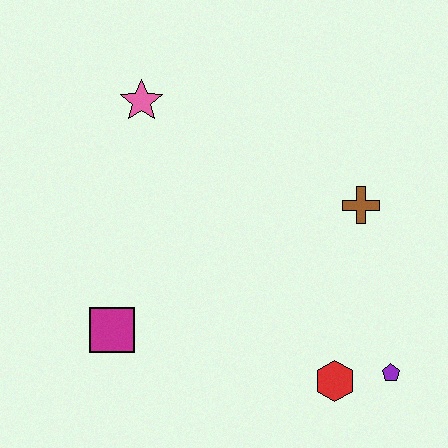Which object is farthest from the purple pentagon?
The pink star is farthest from the purple pentagon.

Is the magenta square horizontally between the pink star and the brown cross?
No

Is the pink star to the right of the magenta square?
Yes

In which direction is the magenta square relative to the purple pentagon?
The magenta square is to the left of the purple pentagon.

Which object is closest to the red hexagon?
The purple pentagon is closest to the red hexagon.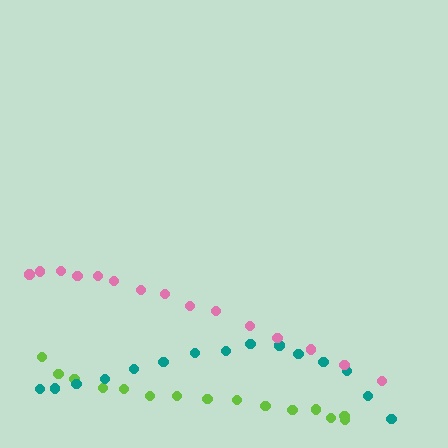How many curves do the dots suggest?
There are 3 distinct paths.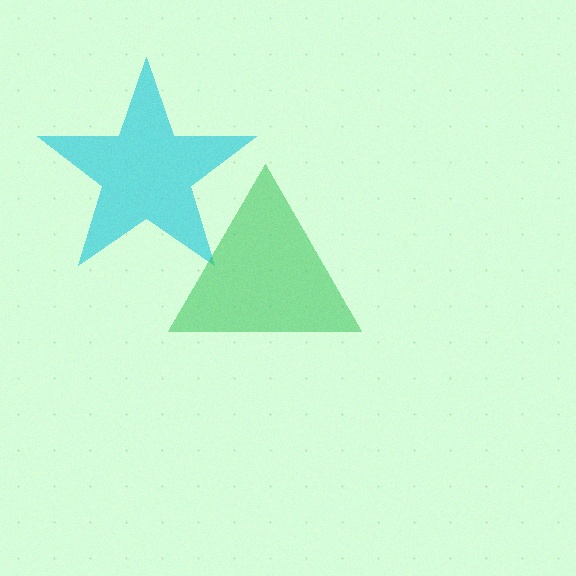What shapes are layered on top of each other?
The layered shapes are: a cyan star, a green triangle.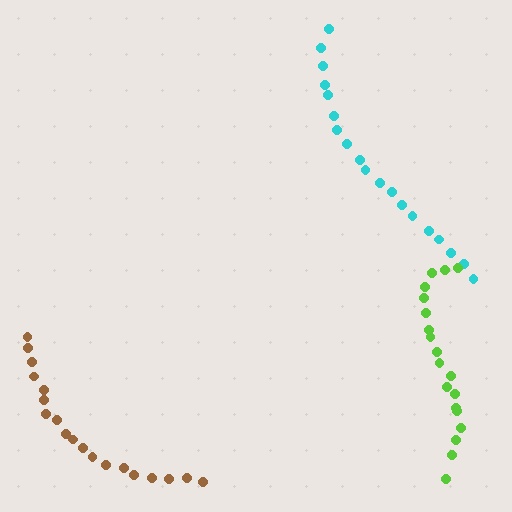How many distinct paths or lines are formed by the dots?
There are 3 distinct paths.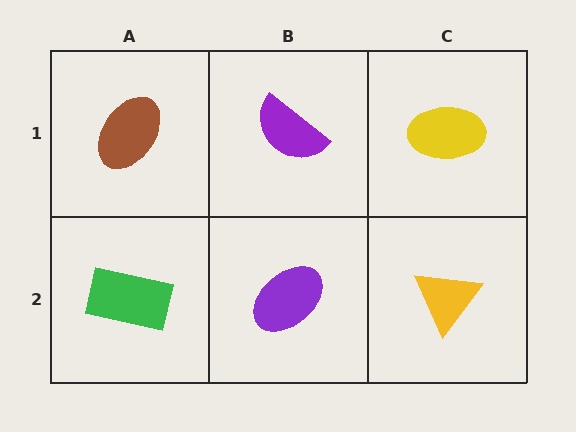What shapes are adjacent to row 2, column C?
A yellow ellipse (row 1, column C), a purple ellipse (row 2, column B).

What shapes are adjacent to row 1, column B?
A purple ellipse (row 2, column B), a brown ellipse (row 1, column A), a yellow ellipse (row 1, column C).